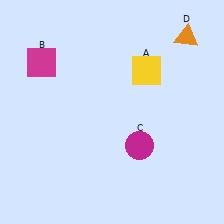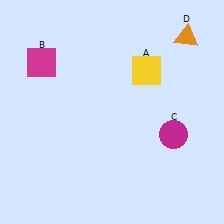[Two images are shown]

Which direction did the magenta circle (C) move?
The magenta circle (C) moved right.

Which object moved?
The magenta circle (C) moved right.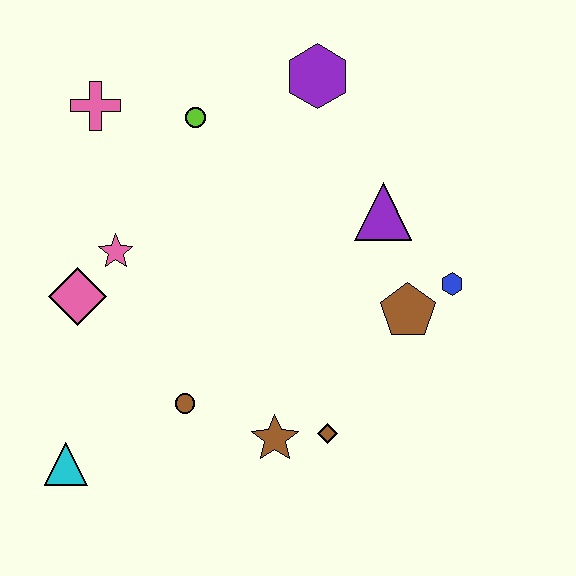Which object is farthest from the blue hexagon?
The cyan triangle is farthest from the blue hexagon.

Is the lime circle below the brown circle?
No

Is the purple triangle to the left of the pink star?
No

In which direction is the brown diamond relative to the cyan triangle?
The brown diamond is to the right of the cyan triangle.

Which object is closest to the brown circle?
The brown star is closest to the brown circle.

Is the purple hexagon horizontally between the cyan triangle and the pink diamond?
No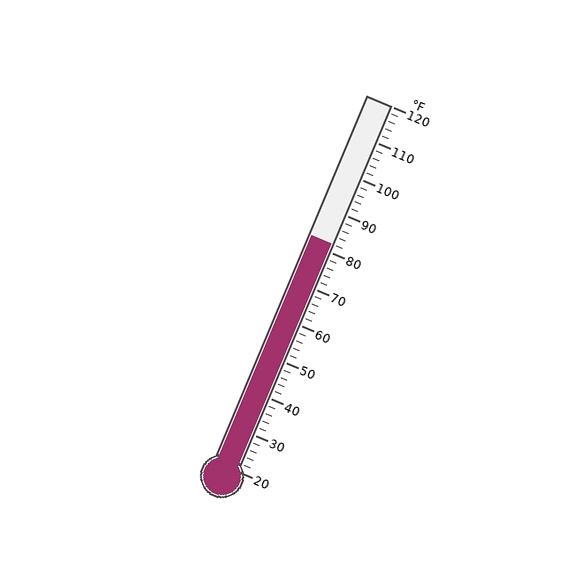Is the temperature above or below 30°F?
The temperature is above 30°F.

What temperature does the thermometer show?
The thermometer shows approximately 82°F.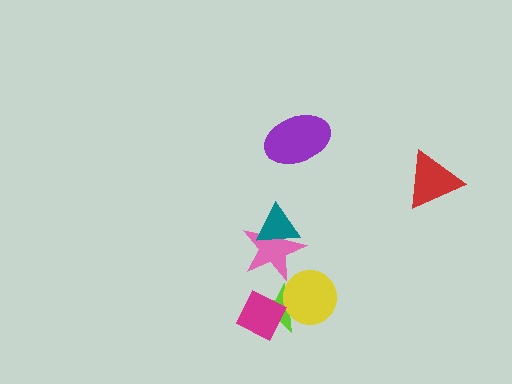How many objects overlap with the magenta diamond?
1 object overlaps with the magenta diamond.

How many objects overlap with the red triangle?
0 objects overlap with the red triangle.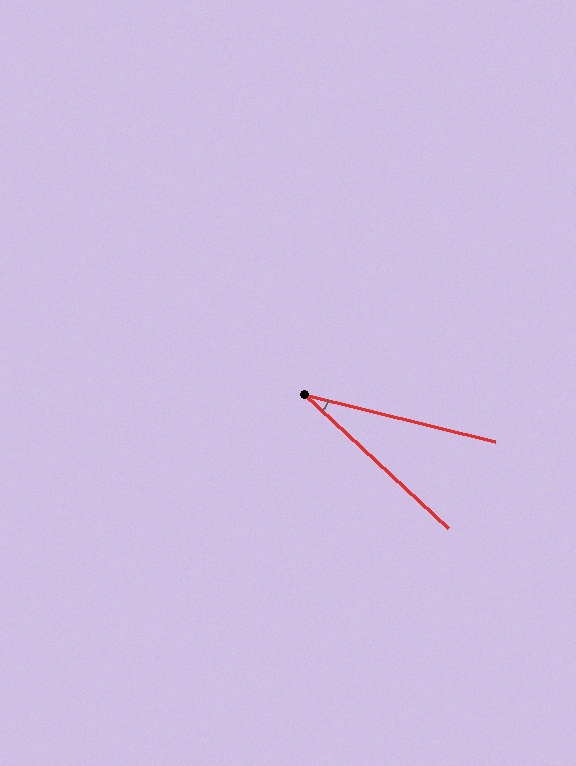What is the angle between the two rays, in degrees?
Approximately 29 degrees.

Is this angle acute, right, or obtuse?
It is acute.